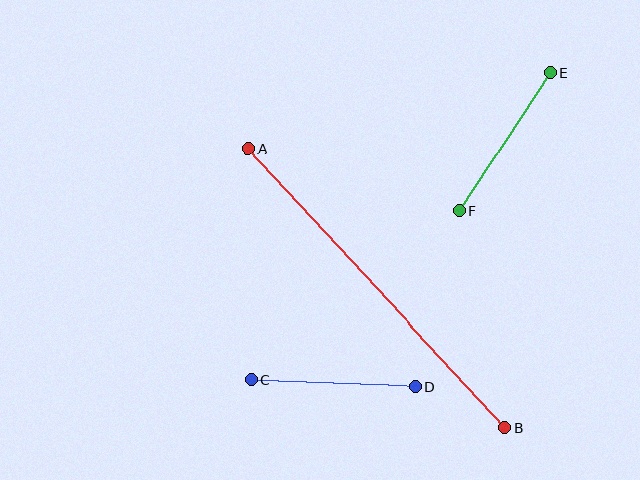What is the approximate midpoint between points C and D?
The midpoint is at approximately (333, 383) pixels.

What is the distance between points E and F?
The distance is approximately 165 pixels.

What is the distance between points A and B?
The distance is approximately 379 pixels.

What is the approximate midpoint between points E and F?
The midpoint is at approximately (505, 142) pixels.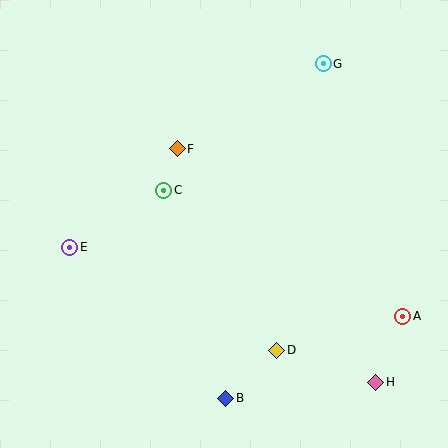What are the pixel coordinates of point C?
Point C is at (164, 190).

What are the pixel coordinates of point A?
Point A is at (403, 316).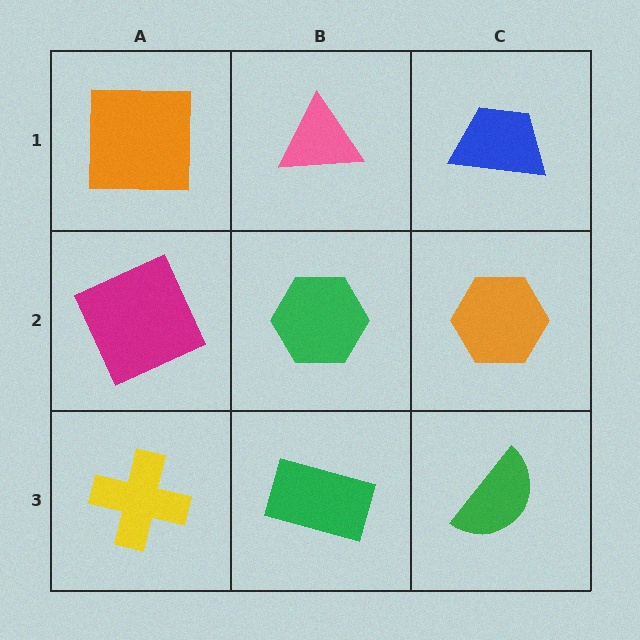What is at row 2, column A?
A magenta square.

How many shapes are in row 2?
3 shapes.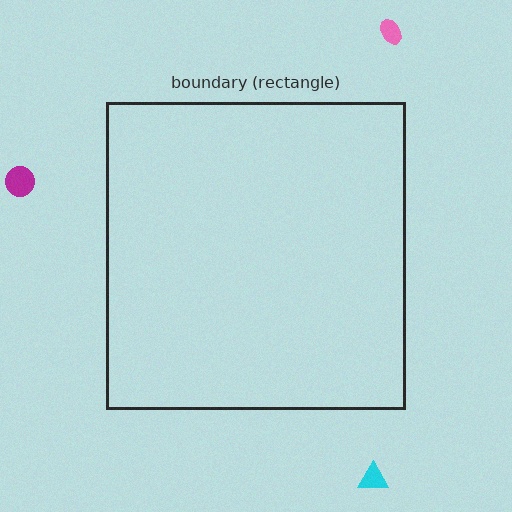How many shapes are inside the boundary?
0 inside, 3 outside.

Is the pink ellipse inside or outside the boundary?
Outside.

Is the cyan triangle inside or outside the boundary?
Outside.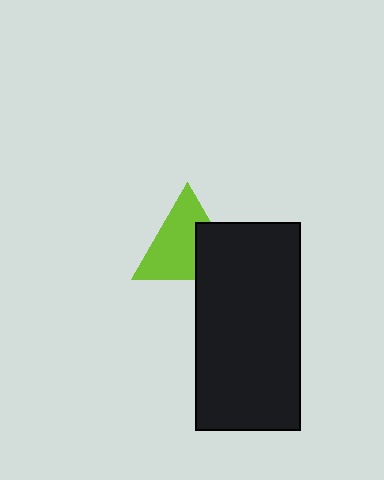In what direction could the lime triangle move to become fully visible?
The lime triangle could move toward the upper-left. That would shift it out from behind the black rectangle entirely.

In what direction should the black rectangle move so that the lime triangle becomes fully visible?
The black rectangle should move toward the lower-right. That is the shortest direction to clear the overlap and leave the lime triangle fully visible.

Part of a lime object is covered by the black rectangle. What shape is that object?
It is a triangle.